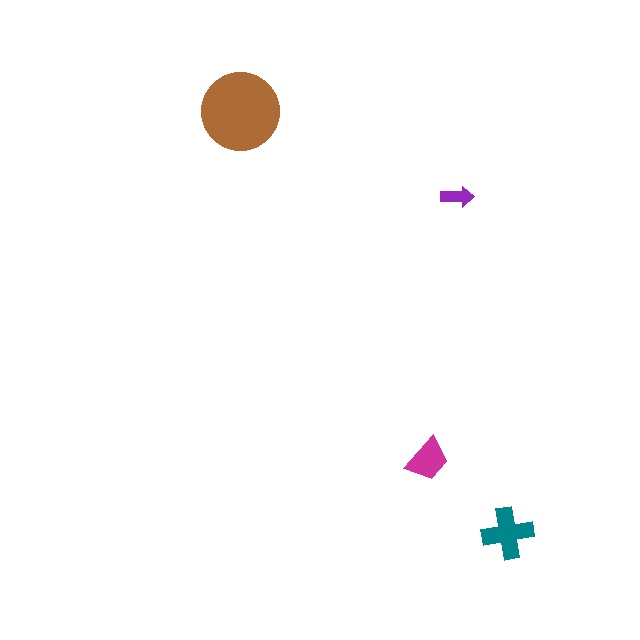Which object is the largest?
The brown circle.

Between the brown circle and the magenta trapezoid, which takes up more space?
The brown circle.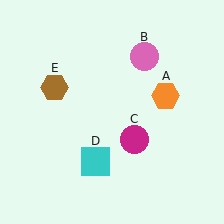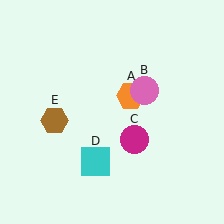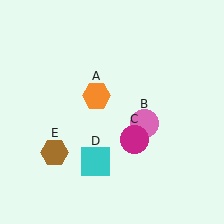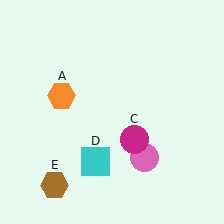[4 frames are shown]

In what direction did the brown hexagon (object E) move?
The brown hexagon (object E) moved down.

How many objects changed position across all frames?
3 objects changed position: orange hexagon (object A), pink circle (object B), brown hexagon (object E).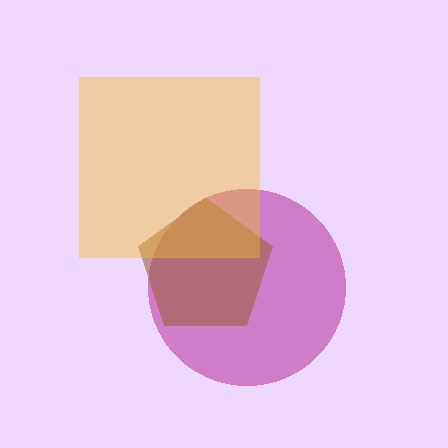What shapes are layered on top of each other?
The layered shapes are: a magenta circle, a brown pentagon, a yellow square.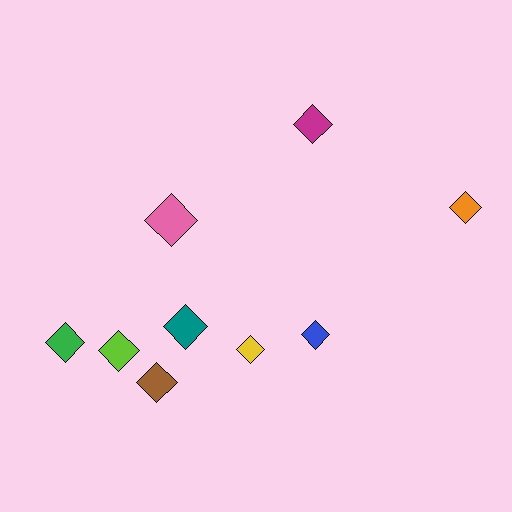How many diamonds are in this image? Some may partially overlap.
There are 9 diamonds.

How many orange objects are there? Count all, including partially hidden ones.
There is 1 orange object.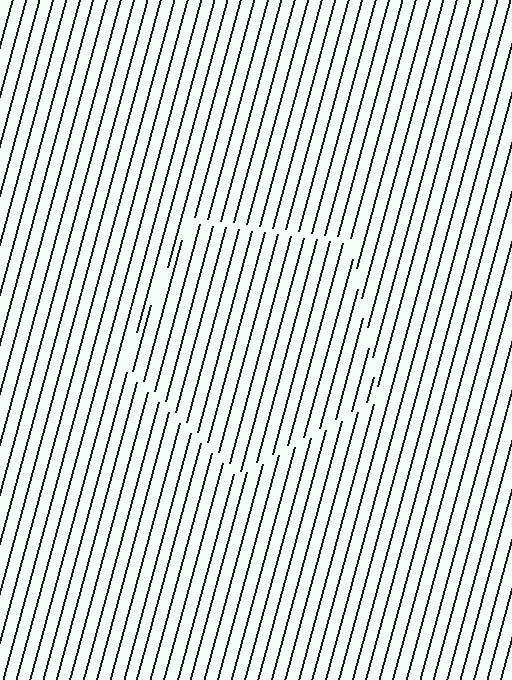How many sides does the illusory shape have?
5 sides — the line-ends trace a pentagon.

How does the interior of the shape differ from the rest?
The interior of the shape contains the same grating, shifted by half a period — the contour is defined by the phase discontinuity where line-ends from the inner and outer gratings abut.